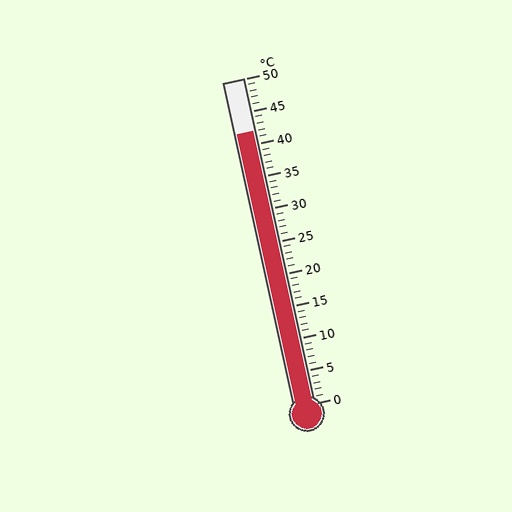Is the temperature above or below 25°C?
The temperature is above 25°C.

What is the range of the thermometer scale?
The thermometer scale ranges from 0°C to 50°C.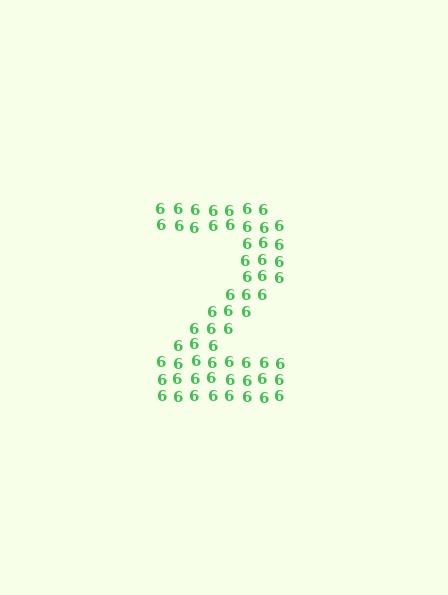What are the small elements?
The small elements are digit 6's.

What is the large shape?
The large shape is the digit 2.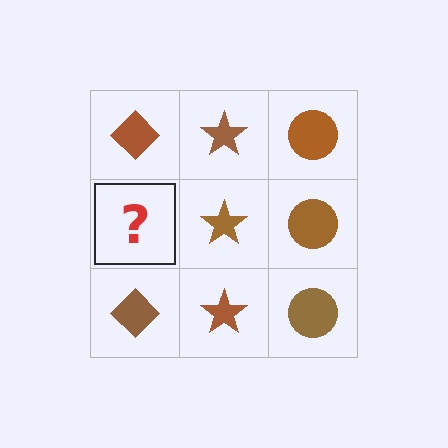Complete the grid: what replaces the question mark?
The question mark should be replaced with a brown diamond.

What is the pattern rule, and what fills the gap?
The rule is that each column has a consistent shape. The gap should be filled with a brown diamond.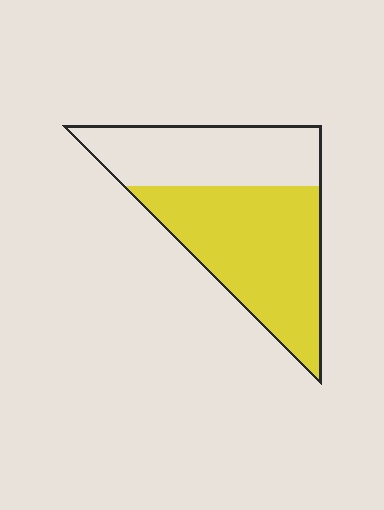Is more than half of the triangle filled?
Yes.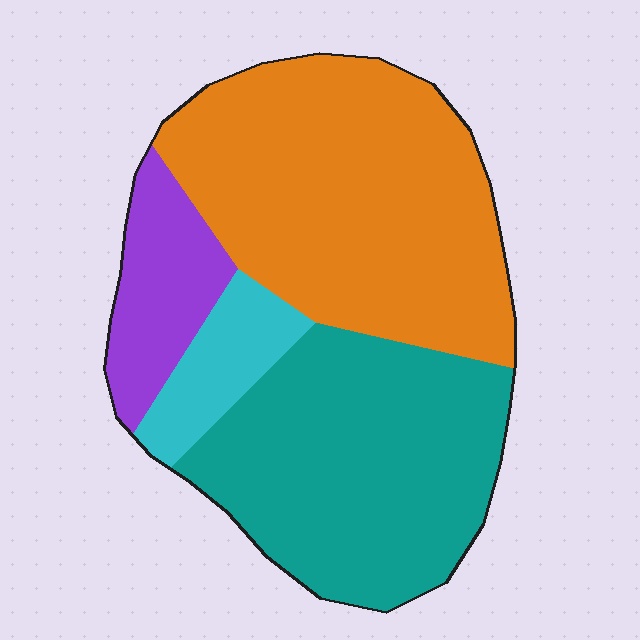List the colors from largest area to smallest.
From largest to smallest: orange, teal, purple, cyan.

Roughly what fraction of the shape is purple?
Purple covers about 10% of the shape.